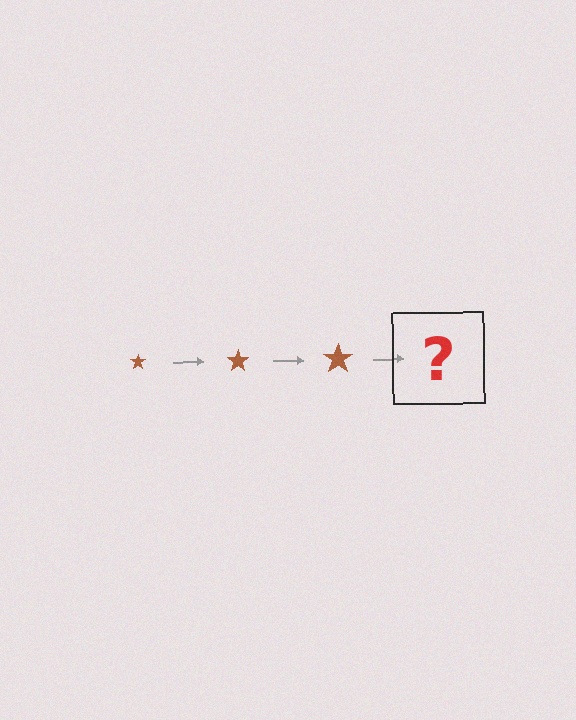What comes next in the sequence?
The next element should be a brown star, larger than the previous one.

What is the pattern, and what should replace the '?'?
The pattern is that the star gets progressively larger each step. The '?' should be a brown star, larger than the previous one.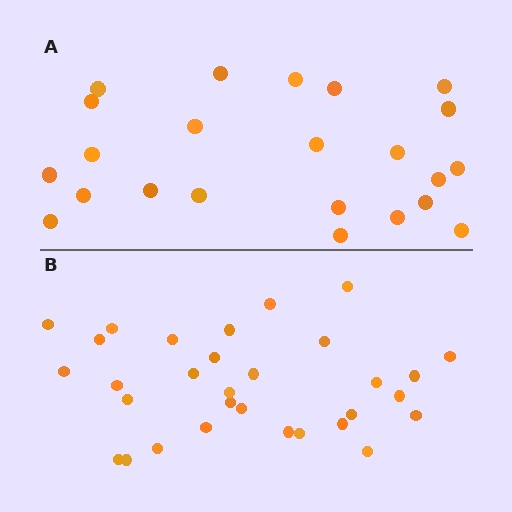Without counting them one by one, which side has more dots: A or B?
Region B (the bottom region) has more dots.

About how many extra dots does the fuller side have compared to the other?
Region B has roughly 8 or so more dots than region A.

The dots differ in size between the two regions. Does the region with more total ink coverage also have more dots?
No. Region A has more total ink coverage because its dots are larger, but region B actually contains more individual dots. Total area can be misleading — the number of items is what matters here.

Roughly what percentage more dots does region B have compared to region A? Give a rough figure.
About 35% more.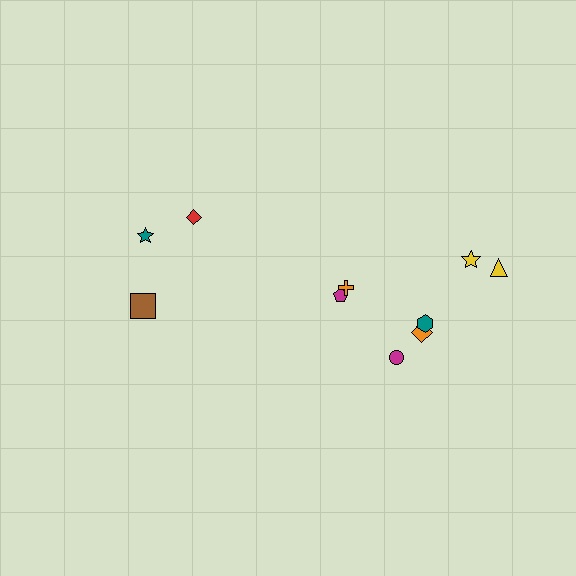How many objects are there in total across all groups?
There are 10 objects.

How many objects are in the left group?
There are 3 objects.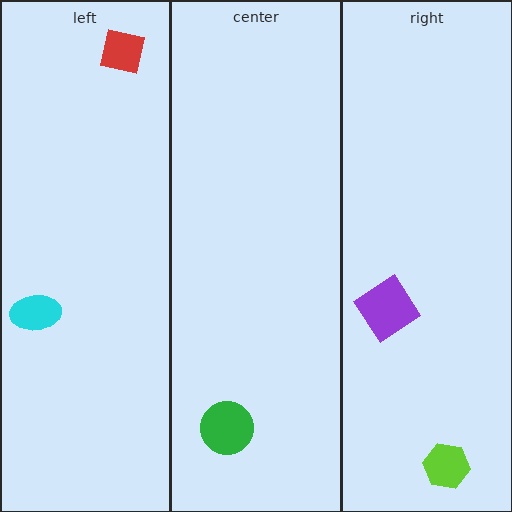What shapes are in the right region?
The purple diamond, the lime hexagon.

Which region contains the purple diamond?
The right region.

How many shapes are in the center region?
1.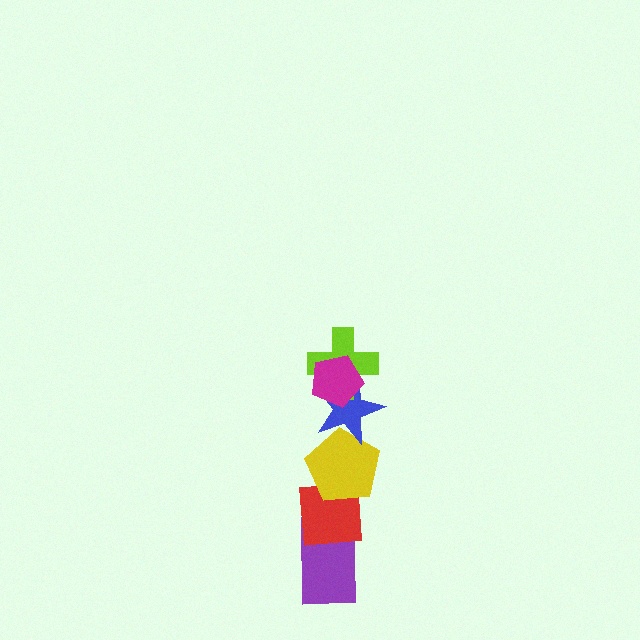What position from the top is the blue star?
The blue star is 3rd from the top.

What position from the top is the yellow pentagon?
The yellow pentagon is 4th from the top.